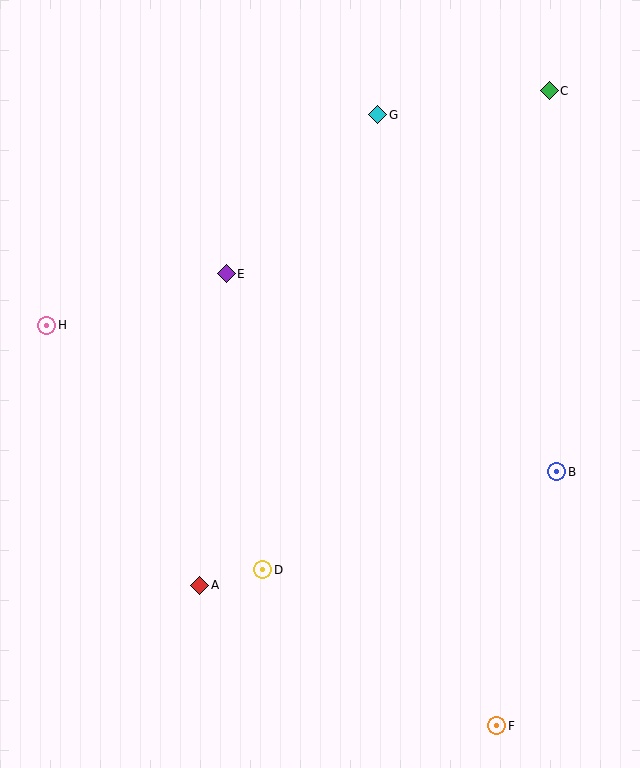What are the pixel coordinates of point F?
Point F is at (497, 726).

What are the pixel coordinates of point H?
Point H is at (47, 325).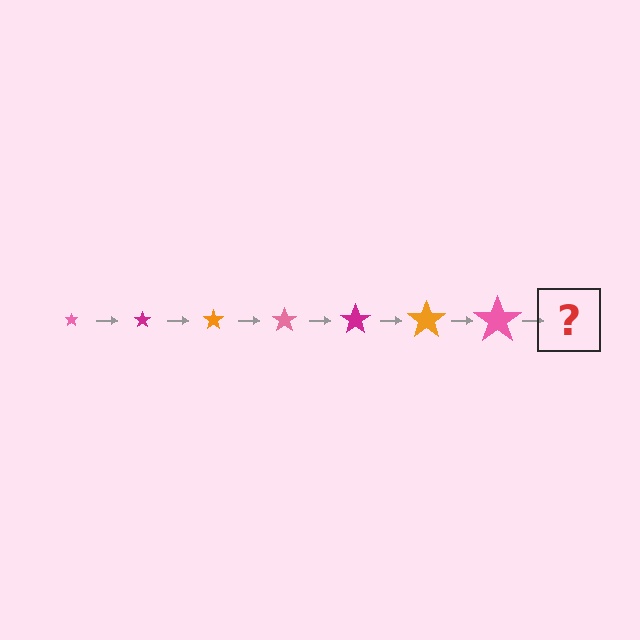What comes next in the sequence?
The next element should be a magenta star, larger than the previous one.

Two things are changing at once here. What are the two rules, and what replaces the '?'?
The two rules are that the star grows larger each step and the color cycles through pink, magenta, and orange. The '?' should be a magenta star, larger than the previous one.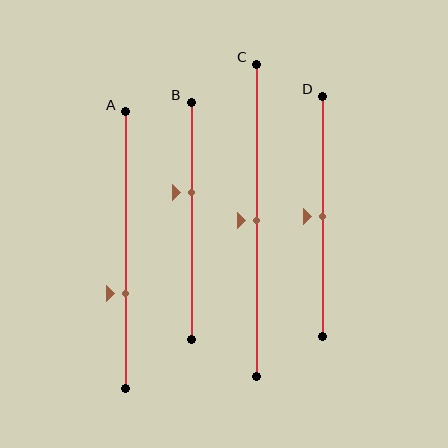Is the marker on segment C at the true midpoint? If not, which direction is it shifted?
Yes, the marker on segment C is at the true midpoint.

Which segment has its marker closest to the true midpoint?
Segment C has its marker closest to the true midpoint.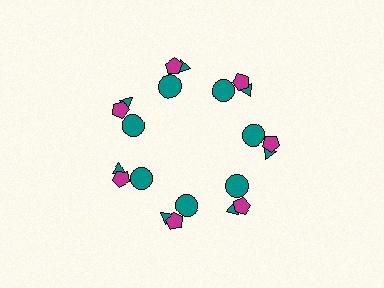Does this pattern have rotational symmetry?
Yes, this pattern has 7-fold rotational symmetry. It looks the same after rotating 51 degrees around the center.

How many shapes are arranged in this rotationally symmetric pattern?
There are 21 shapes, arranged in 7 groups of 3.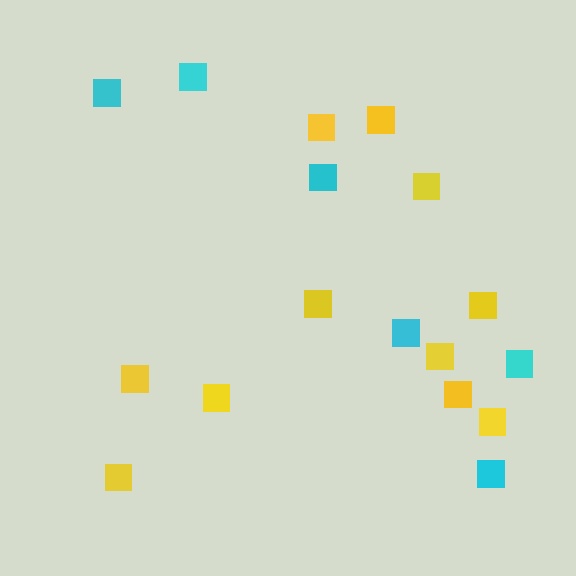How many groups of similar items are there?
There are 2 groups: one group of yellow squares (11) and one group of cyan squares (6).